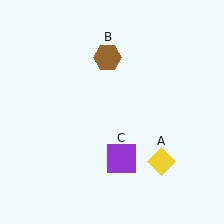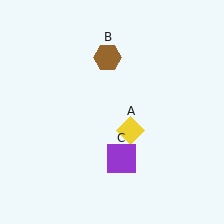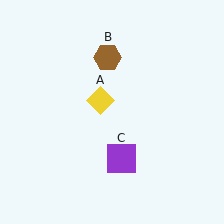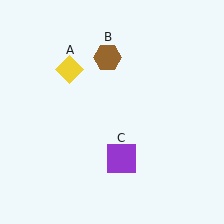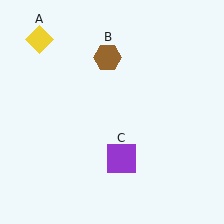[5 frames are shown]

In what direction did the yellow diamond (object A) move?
The yellow diamond (object A) moved up and to the left.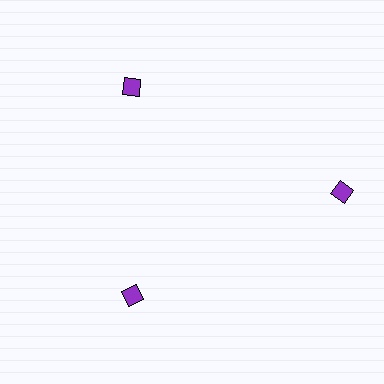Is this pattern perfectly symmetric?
No. The 3 purple diamonds are arranged in a ring, but one element near the 3 o'clock position is pushed outward from the center, breaking the 3-fold rotational symmetry.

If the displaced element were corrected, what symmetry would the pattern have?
It would have 3-fold rotational symmetry — the pattern would map onto itself every 120 degrees.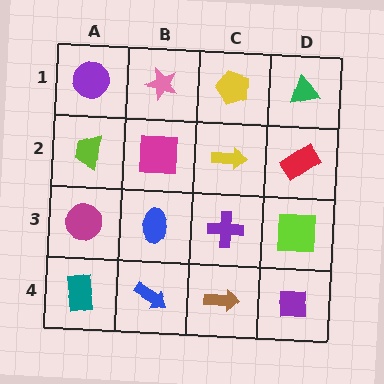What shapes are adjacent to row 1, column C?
A yellow arrow (row 2, column C), a pink star (row 1, column B), a green triangle (row 1, column D).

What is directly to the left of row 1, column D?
A yellow pentagon.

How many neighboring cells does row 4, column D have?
2.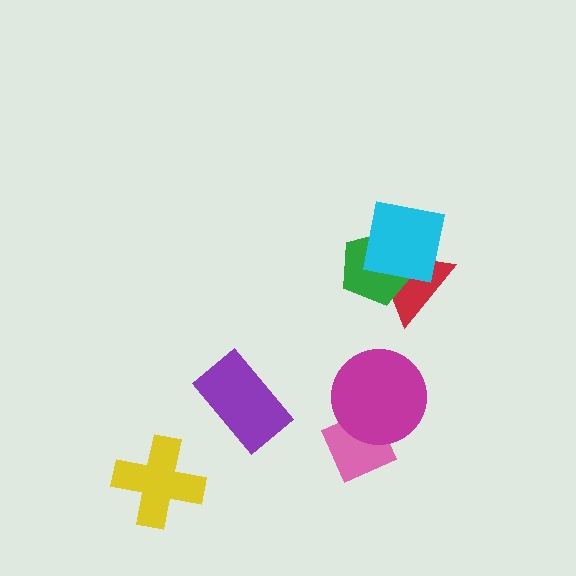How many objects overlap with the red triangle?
2 objects overlap with the red triangle.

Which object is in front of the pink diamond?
The magenta circle is in front of the pink diamond.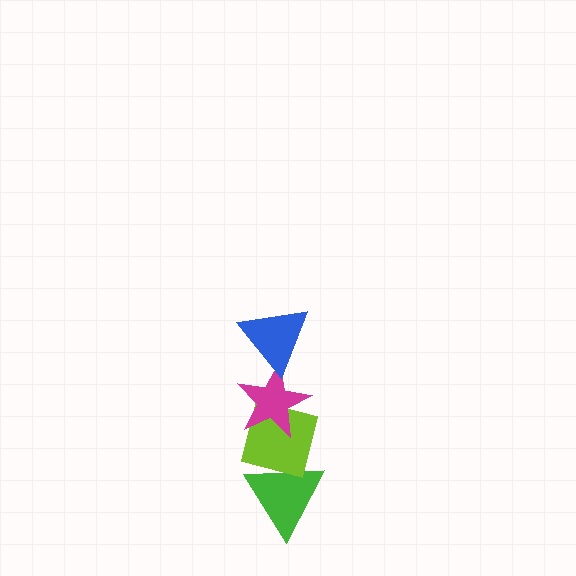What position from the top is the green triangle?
The green triangle is 4th from the top.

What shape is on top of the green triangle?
The lime square is on top of the green triangle.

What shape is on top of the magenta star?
The blue triangle is on top of the magenta star.